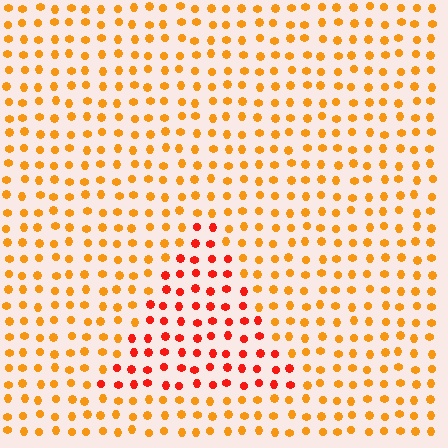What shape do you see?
I see a triangle.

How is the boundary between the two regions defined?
The boundary is defined purely by a slight shift in hue (about 34 degrees). Spacing, size, and orientation are identical on both sides.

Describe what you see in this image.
The image is filled with small orange elements in a uniform arrangement. A triangle-shaped region is visible where the elements are tinted to a slightly different hue, forming a subtle color boundary.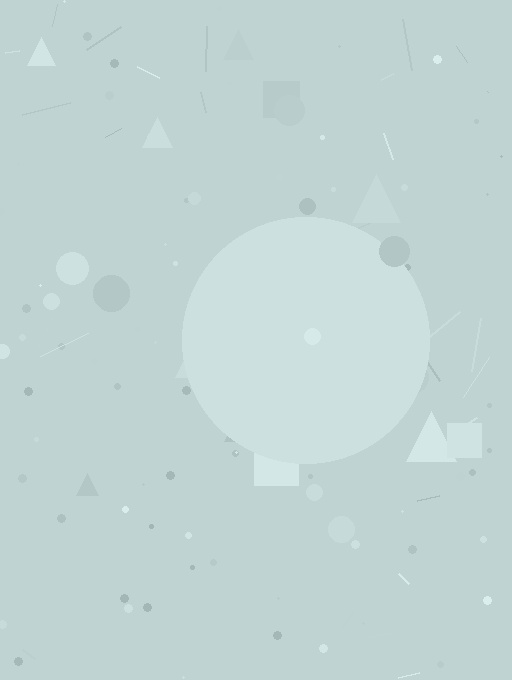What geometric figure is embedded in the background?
A circle is embedded in the background.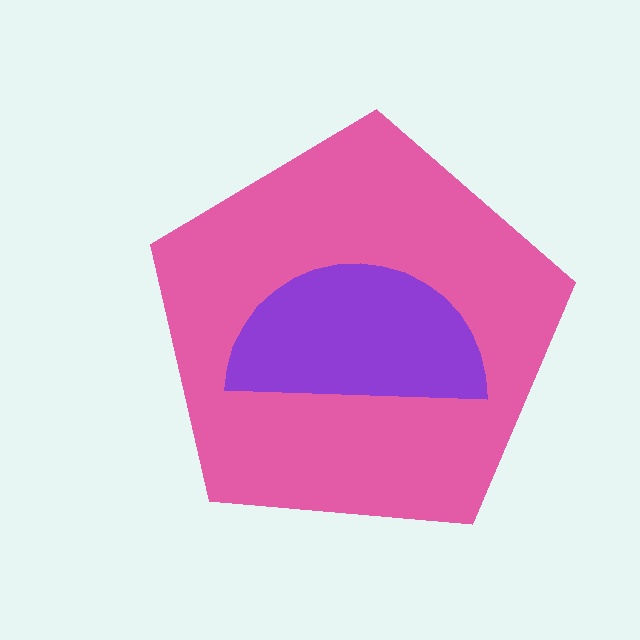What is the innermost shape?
The purple semicircle.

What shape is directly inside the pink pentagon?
The purple semicircle.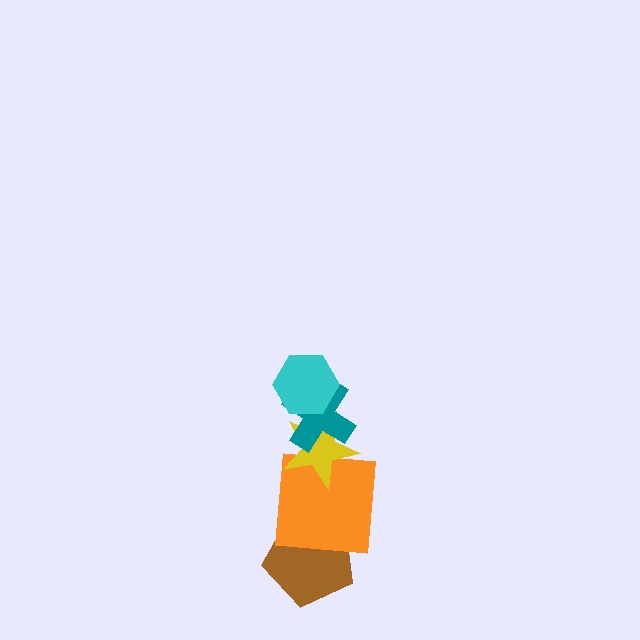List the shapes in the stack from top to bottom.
From top to bottom: the cyan hexagon, the teal cross, the yellow star, the orange square, the brown pentagon.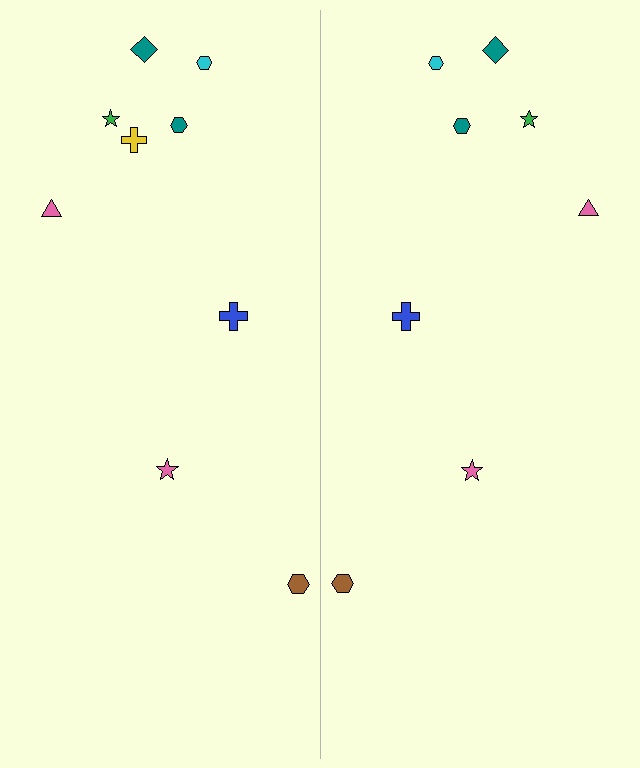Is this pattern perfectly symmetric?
No, the pattern is not perfectly symmetric. A yellow cross is missing from the right side.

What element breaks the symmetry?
A yellow cross is missing from the right side.